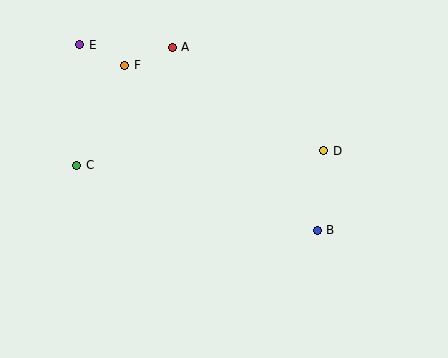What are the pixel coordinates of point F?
Point F is at (125, 65).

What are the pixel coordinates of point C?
Point C is at (77, 165).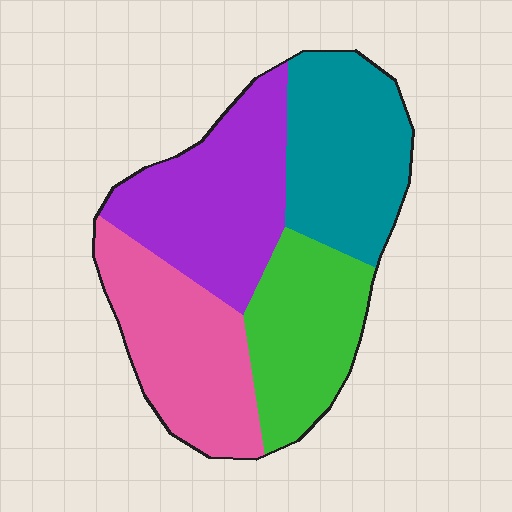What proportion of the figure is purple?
Purple covers roughly 30% of the figure.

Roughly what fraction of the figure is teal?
Teal takes up about one quarter (1/4) of the figure.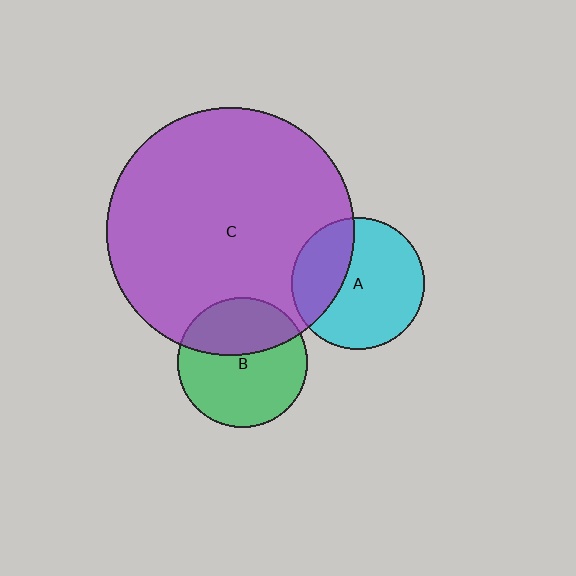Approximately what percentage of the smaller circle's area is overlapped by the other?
Approximately 35%.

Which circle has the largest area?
Circle C (purple).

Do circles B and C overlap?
Yes.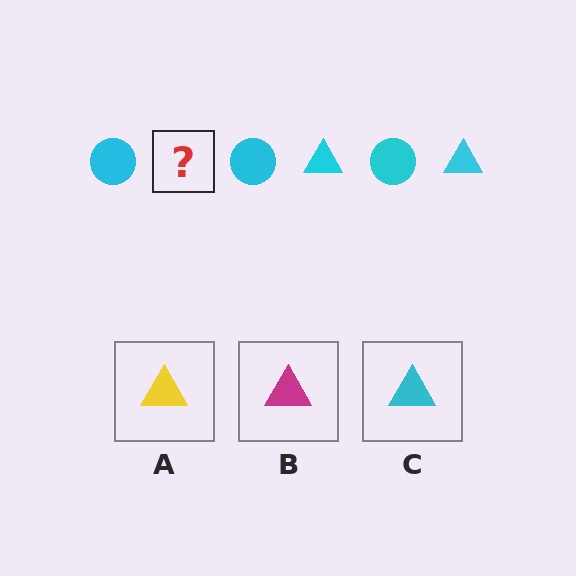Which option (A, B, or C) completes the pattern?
C.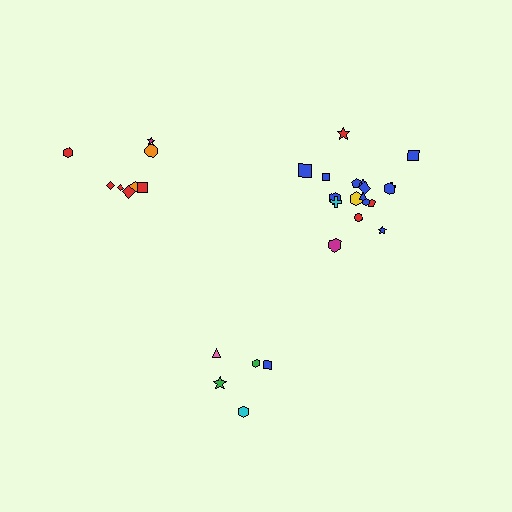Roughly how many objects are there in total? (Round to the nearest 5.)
Roughly 30 objects in total.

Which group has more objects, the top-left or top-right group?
The top-right group.